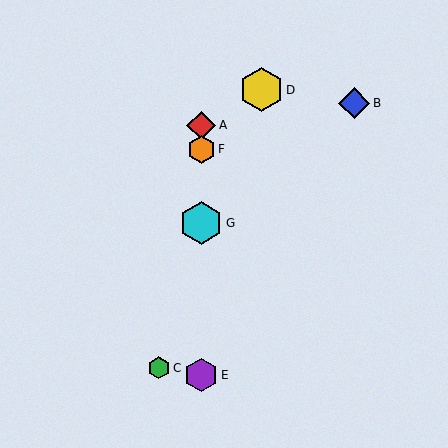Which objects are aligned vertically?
Objects A, E, F, G are aligned vertically.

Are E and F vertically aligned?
Yes, both are at x≈201.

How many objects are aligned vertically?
4 objects (A, E, F, G) are aligned vertically.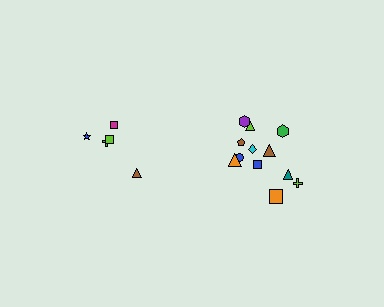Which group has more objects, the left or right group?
The right group.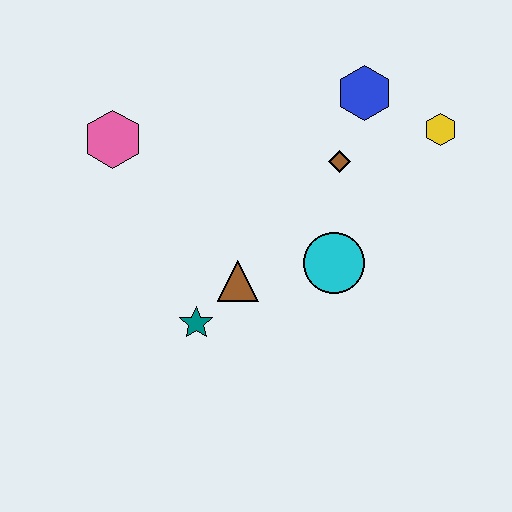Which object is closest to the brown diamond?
The blue hexagon is closest to the brown diamond.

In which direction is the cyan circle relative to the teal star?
The cyan circle is to the right of the teal star.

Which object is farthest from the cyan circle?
The pink hexagon is farthest from the cyan circle.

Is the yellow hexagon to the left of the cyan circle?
No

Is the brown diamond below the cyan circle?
No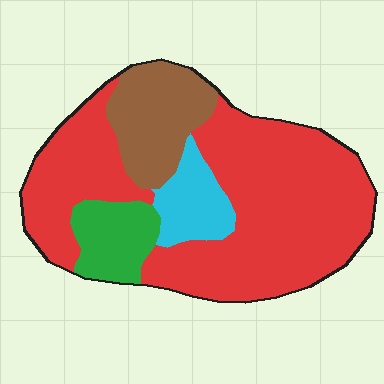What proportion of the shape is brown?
Brown covers roughly 15% of the shape.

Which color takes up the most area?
Red, at roughly 65%.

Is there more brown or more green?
Brown.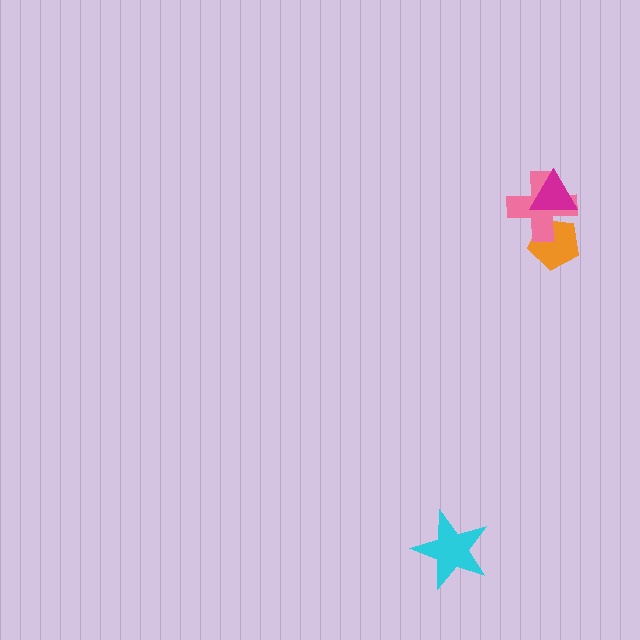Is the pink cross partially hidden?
Yes, it is partially covered by another shape.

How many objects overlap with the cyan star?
0 objects overlap with the cyan star.